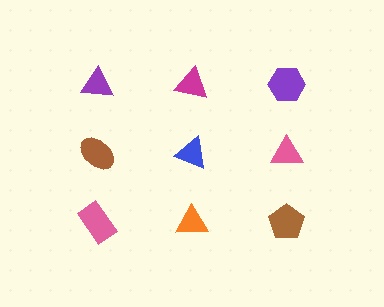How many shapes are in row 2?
3 shapes.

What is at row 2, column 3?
A pink triangle.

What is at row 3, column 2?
An orange triangle.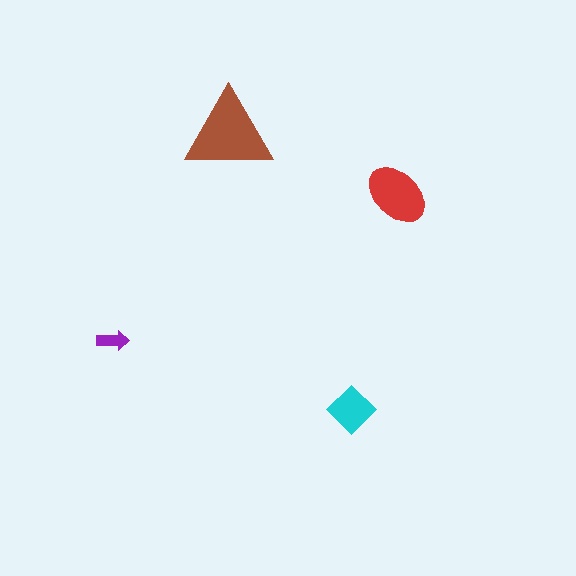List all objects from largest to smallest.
The brown triangle, the red ellipse, the cyan diamond, the purple arrow.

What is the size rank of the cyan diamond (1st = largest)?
3rd.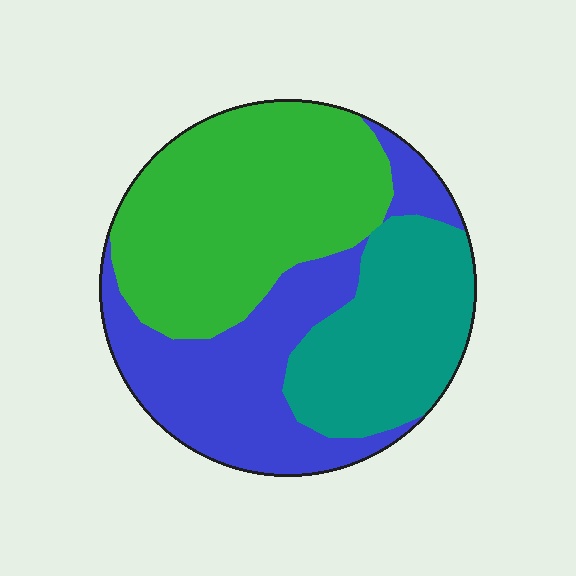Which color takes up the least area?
Teal, at roughly 25%.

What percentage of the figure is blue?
Blue covers 32% of the figure.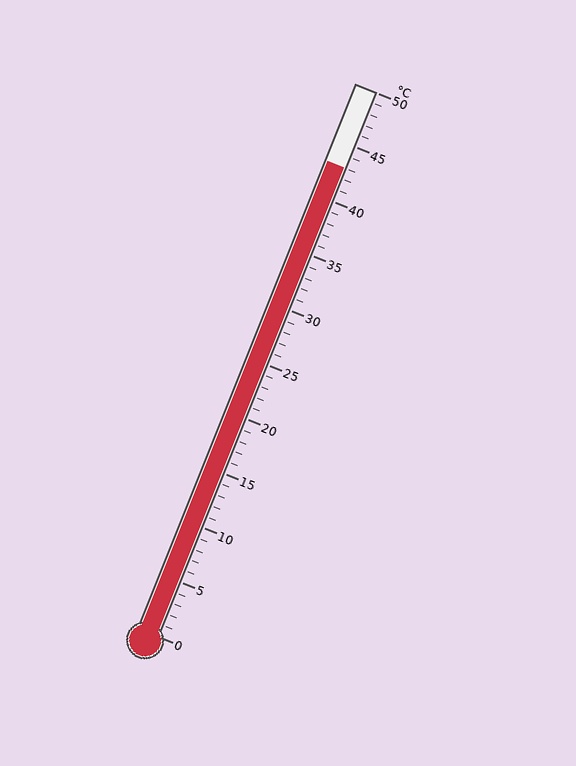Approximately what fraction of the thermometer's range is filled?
The thermometer is filled to approximately 85% of its range.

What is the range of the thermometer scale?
The thermometer scale ranges from 0°C to 50°C.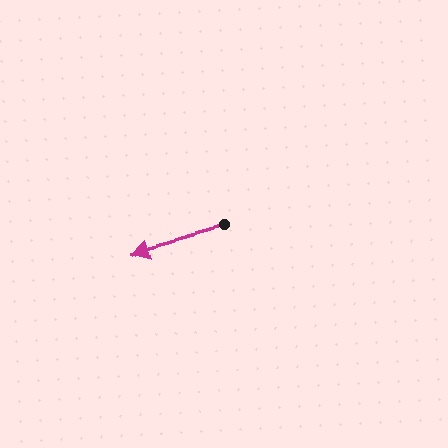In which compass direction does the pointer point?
West.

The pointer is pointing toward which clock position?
Roughly 8 o'clock.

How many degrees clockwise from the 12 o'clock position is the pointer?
Approximately 254 degrees.